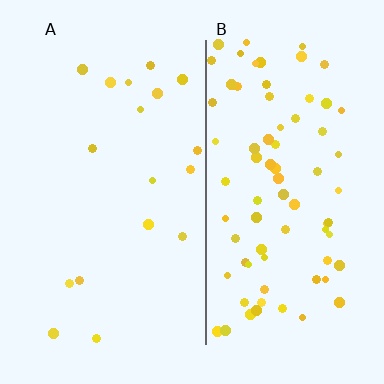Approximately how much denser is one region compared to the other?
Approximately 4.5× — region B over region A.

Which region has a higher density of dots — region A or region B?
B (the right).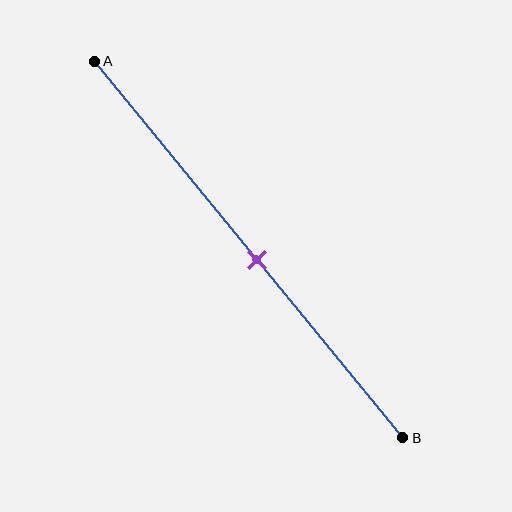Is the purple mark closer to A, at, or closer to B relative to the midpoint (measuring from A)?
The purple mark is approximately at the midpoint of segment AB.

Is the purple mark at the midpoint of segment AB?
Yes, the mark is approximately at the midpoint.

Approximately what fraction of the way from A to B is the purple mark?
The purple mark is approximately 55% of the way from A to B.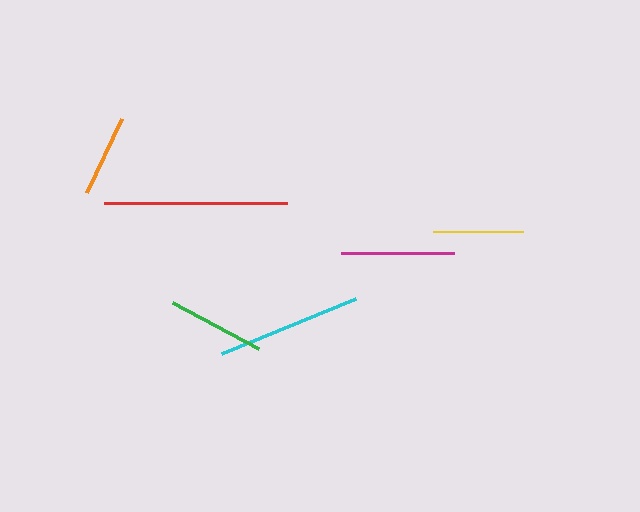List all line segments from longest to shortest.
From longest to shortest: red, cyan, magenta, green, yellow, orange.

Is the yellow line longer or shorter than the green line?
The green line is longer than the yellow line.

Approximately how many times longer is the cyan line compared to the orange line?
The cyan line is approximately 1.8 times the length of the orange line.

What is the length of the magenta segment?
The magenta segment is approximately 113 pixels long.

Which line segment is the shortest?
The orange line is the shortest at approximately 82 pixels.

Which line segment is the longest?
The red line is the longest at approximately 183 pixels.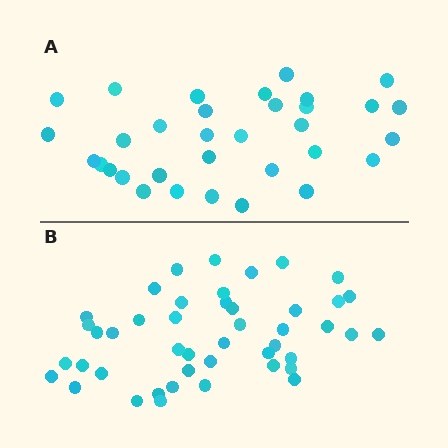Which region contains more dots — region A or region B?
Region B (the bottom region) has more dots.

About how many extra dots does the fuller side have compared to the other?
Region B has roughly 12 or so more dots than region A.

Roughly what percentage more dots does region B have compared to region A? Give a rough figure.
About 35% more.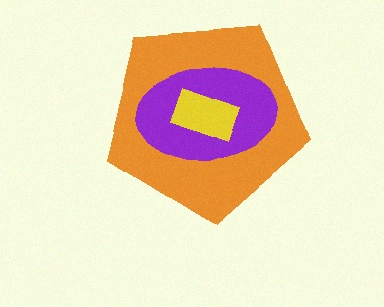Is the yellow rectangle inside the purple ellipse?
Yes.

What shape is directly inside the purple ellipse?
The yellow rectangle.